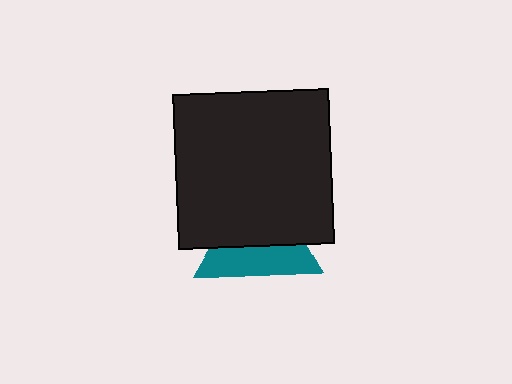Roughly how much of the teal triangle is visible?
A small part of it is visible (roughly 43%).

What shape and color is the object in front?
The object in front is a black square.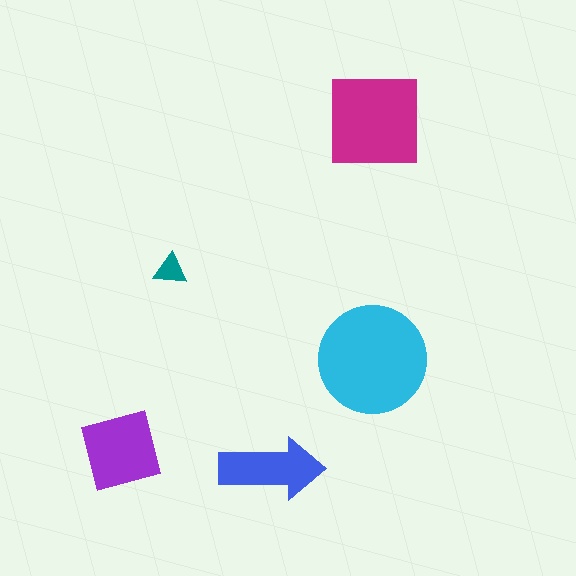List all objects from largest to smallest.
The cyan circle, the magenta square, the purple square, the blue arrow, the teal triangle.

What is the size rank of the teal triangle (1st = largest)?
5th.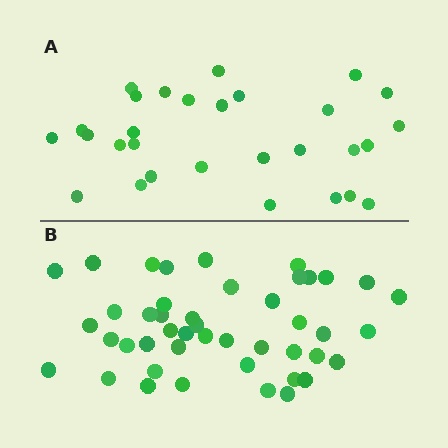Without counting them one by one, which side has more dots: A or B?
Region B (the bottom region) has more dots.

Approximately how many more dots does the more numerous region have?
Region B has approximately 15 more dots than region A.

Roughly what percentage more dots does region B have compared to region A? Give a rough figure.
About 55% more.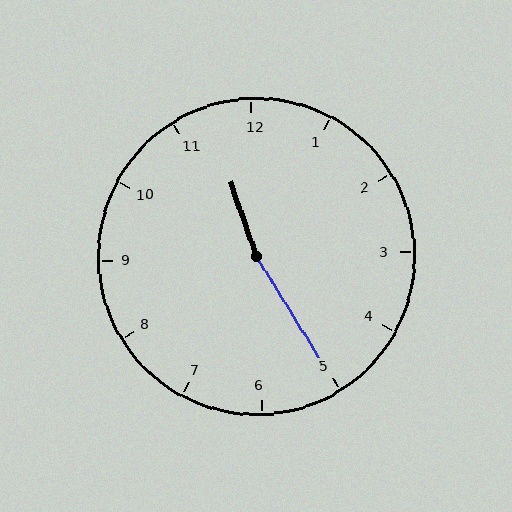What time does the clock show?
11:25.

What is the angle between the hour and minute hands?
Approximately 168 degrees.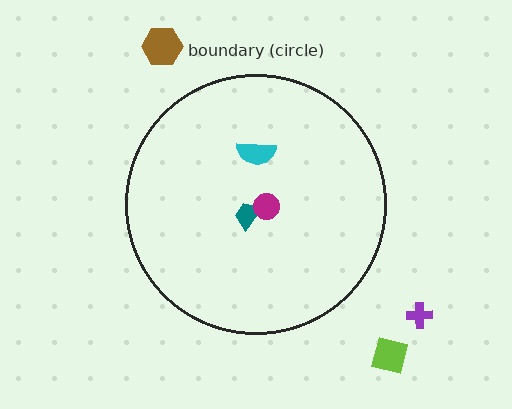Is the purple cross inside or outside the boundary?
Outside.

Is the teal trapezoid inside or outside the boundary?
Inside.